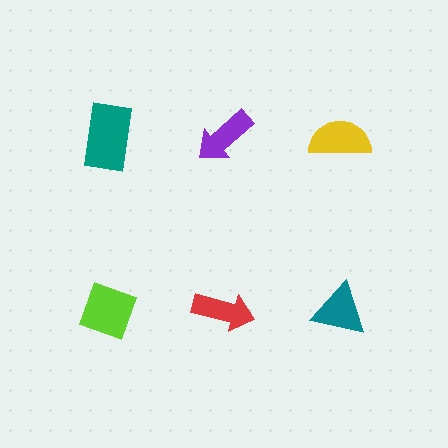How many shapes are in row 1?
3 shapes.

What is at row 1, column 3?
A yellow semicircle.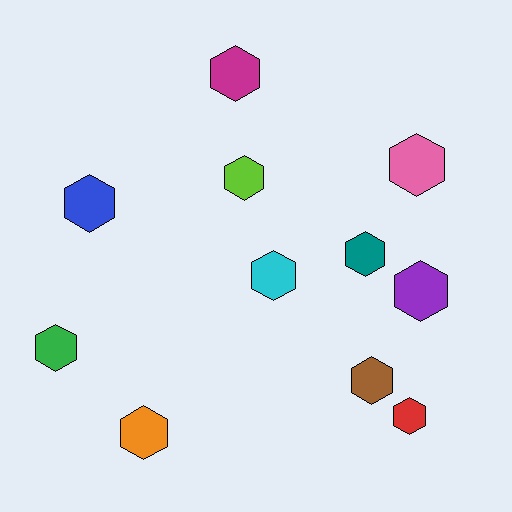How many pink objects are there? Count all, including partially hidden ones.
There is 1 pink object.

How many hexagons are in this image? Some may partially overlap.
There are 11 hexagons.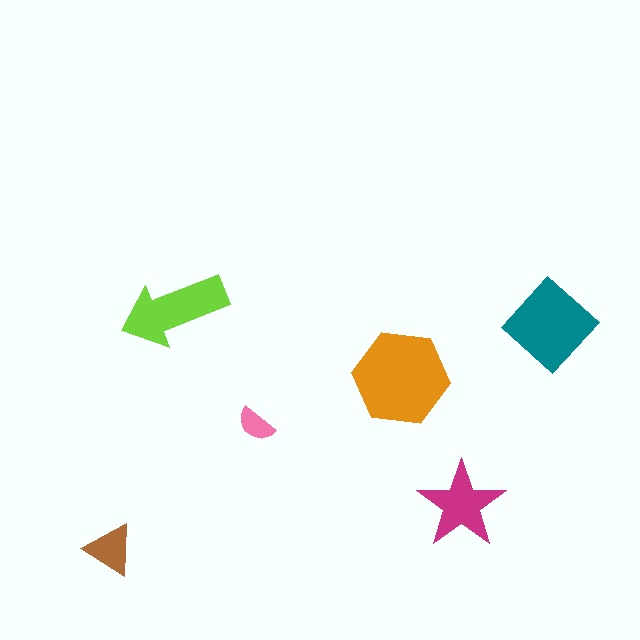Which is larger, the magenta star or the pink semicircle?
The magenta star.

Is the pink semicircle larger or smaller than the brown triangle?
Smaller.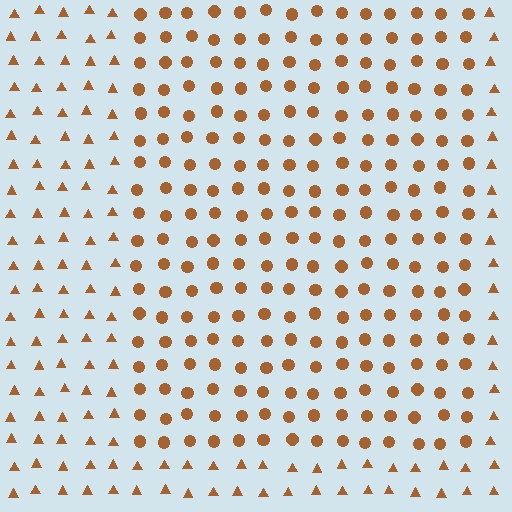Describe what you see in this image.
The image is filled with small brown elements arranged in a uniform grid. A rectangle-shaped region contains circles, while the surrounding area contains triangles. The boundary is defined purely by the change in element shape.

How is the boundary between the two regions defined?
The boundary is defined by a change in element shape: circles inside vs. triangles outside. All elements share the same color and spacing.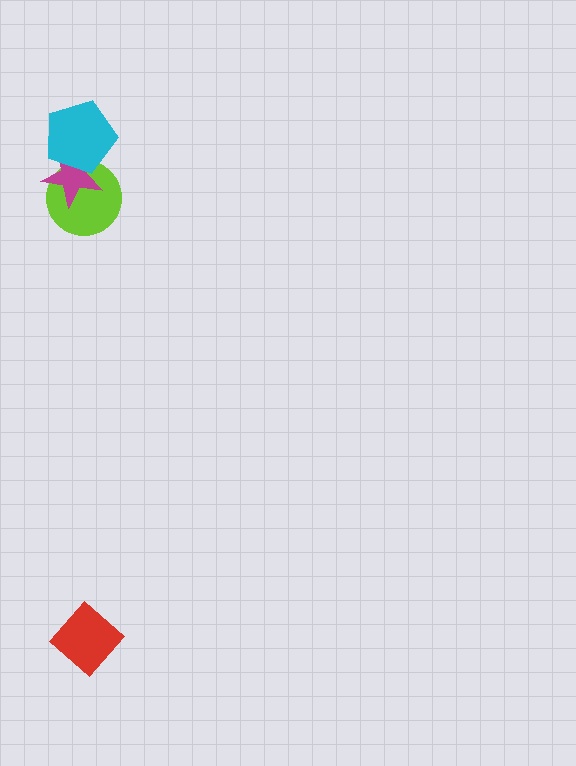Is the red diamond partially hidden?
No, no other shape covers it.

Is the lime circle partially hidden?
Yes, it is partially covered by another shape.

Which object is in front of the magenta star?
The cyan pentagon is in front of the magenta star.